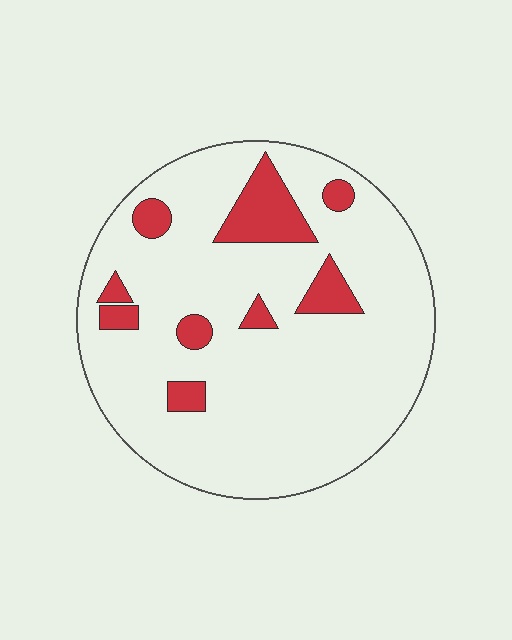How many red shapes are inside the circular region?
9.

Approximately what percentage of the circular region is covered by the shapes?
Approximately 15%.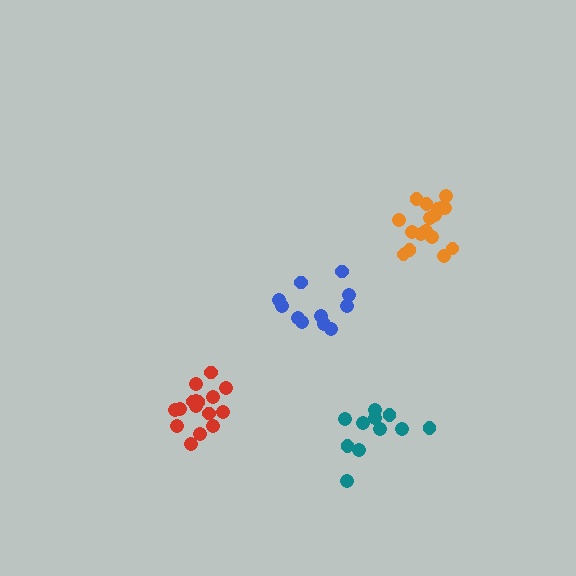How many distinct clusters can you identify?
There are 4 distinct clusters.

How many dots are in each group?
Group 1: 17 dots, Group 2: 11 dots, Group 3: 11 dots, Group 4: 16 dots (55 total).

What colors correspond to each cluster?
The clusters are colored: orange, teal, blue, red.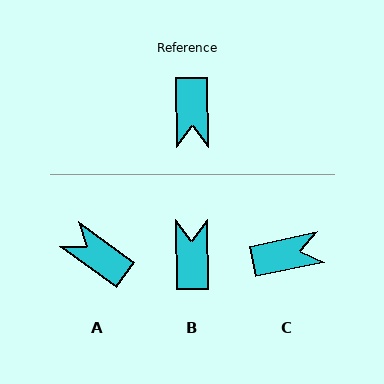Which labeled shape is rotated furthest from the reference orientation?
B, about 180 degrees away.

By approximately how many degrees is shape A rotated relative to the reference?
Approximately 127 degrees clockwise.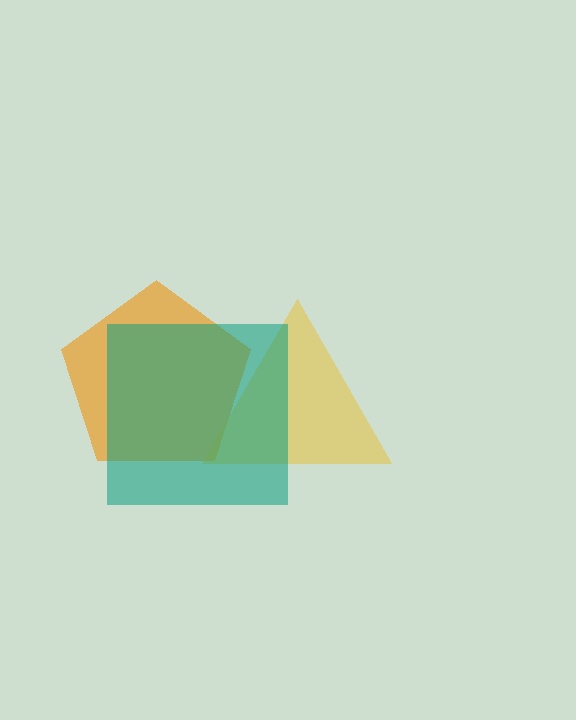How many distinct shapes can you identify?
There are 3 distinct shapes: an orange pentagon, a yellow triangle, a teal square.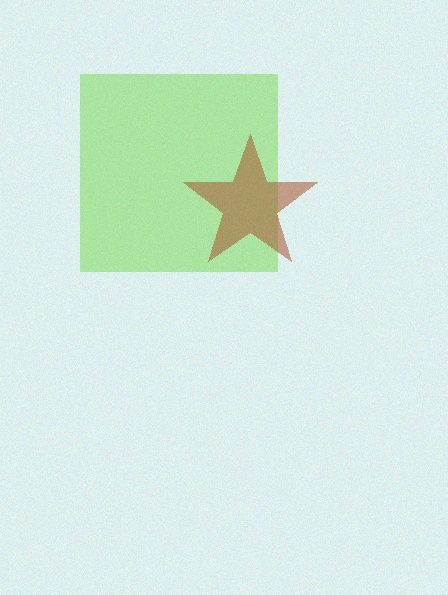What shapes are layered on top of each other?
The layered shapes are: a lime square, a brown star.